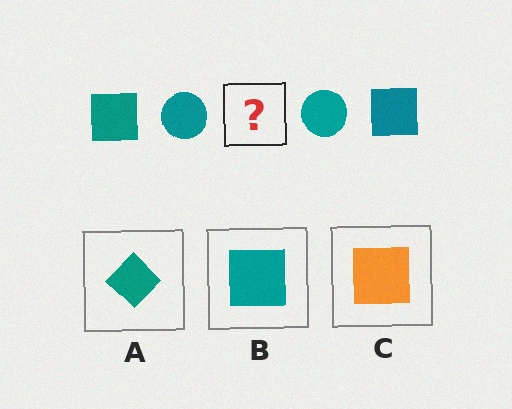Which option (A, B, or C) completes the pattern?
B.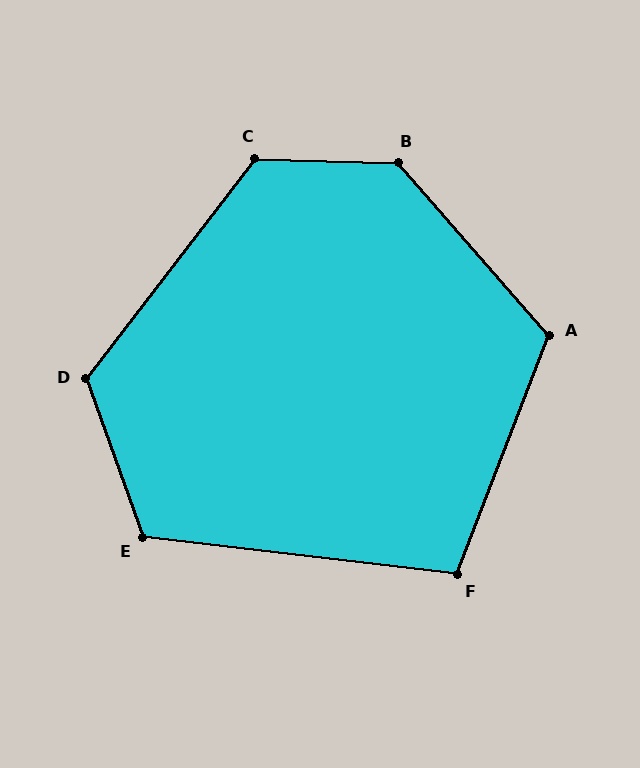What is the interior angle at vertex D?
Approximately 123 degrees (obtuse).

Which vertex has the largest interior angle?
B, at approximately 133 degrees.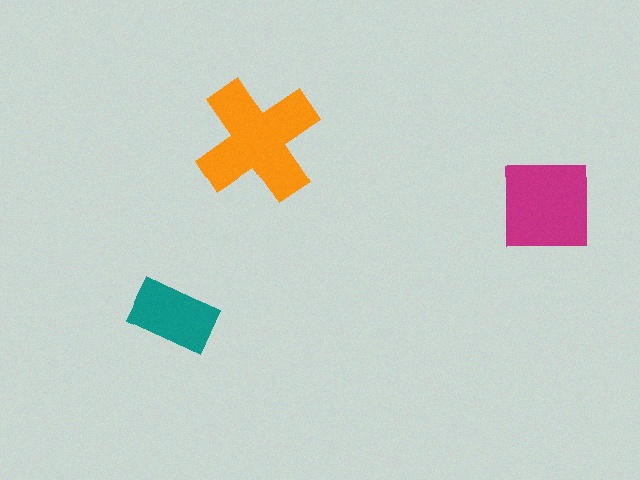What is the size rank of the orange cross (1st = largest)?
1st.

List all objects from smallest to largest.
The teal rectangle, the magenta square, the orange cross.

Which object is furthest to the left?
The teal rectangle is leftmost.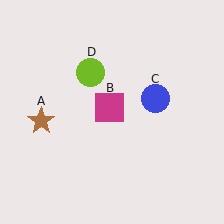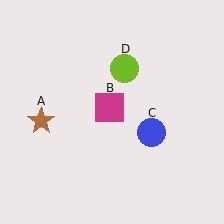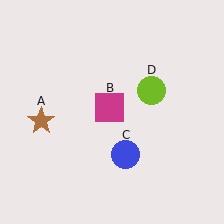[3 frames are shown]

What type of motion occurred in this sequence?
The blue circle (object C), lime circle (object D) rotated clockwise around the center of the scene.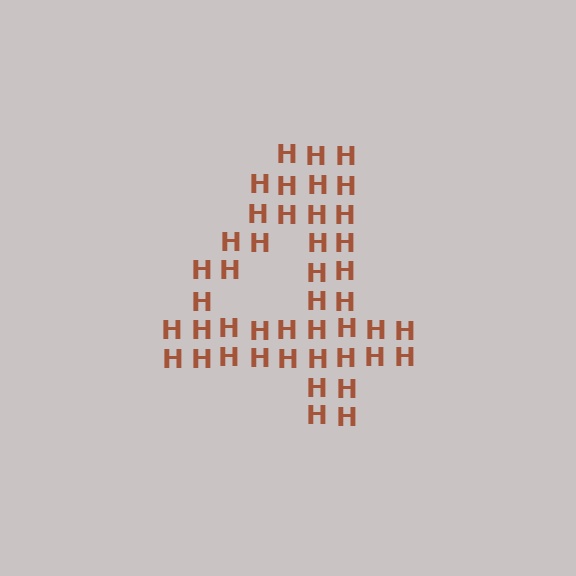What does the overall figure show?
The overall figure shows the digit 4.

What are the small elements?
The small elements are letter H's.